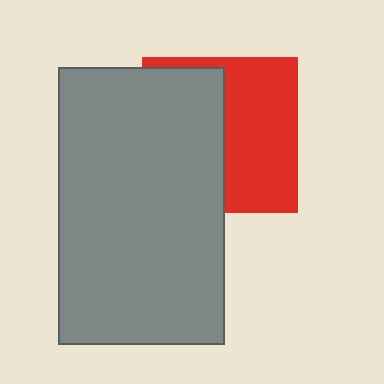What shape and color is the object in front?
The object in front is a gray rectangle.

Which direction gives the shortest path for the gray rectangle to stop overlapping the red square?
Moving left gives the shortest separation.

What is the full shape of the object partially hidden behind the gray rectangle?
The partially hidden object is a red square.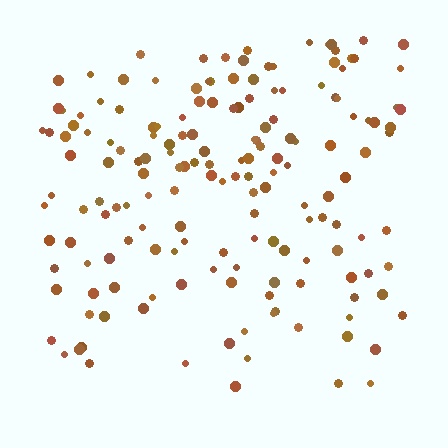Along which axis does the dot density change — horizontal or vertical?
Vertical.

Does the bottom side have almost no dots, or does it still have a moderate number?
Still a moderate number, just noticeably fewer than the top.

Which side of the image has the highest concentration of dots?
The top.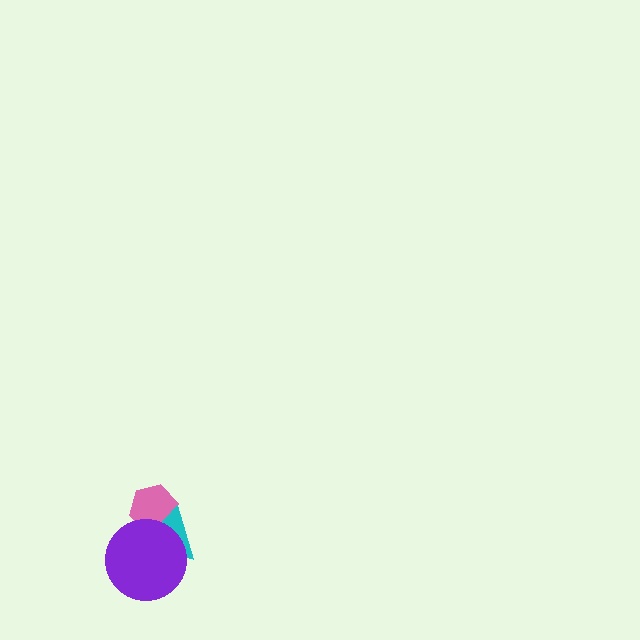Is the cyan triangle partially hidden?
Yes, it is partially covered by another shape.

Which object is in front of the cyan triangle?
The purple circle is in front of the cyan triangle.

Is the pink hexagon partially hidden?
Yes, it is partially covered by another shape.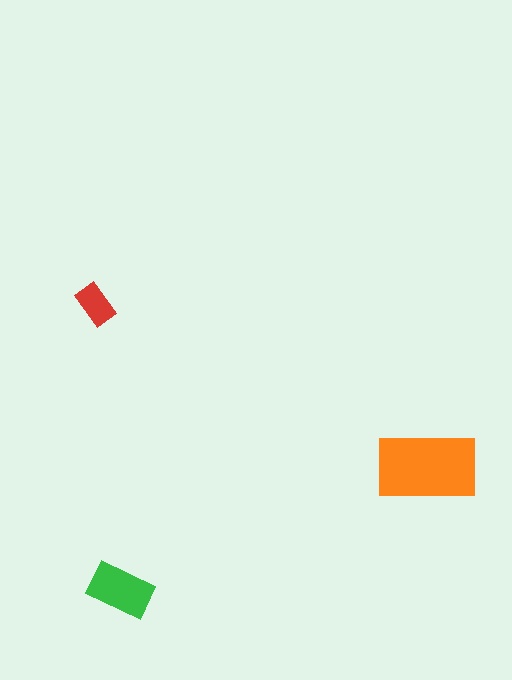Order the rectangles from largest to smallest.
the orange one, the green one, the red one.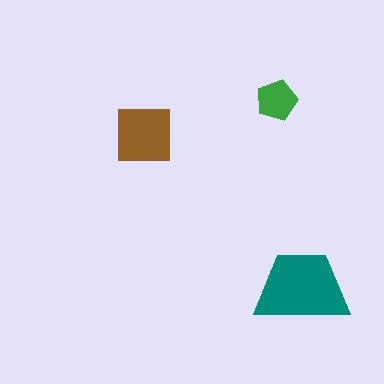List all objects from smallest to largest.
The green pentagon, the brown square, the teal trapezoid.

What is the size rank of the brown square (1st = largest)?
2nd.